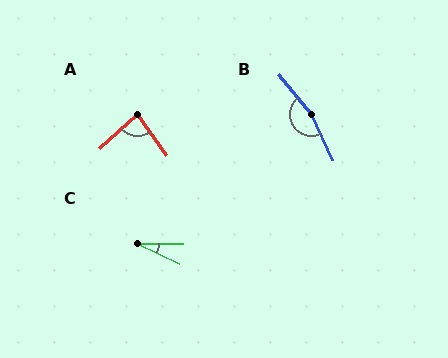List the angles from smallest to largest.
C (26°), A (84°), B (166°).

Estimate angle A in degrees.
Approximately 84 degrees.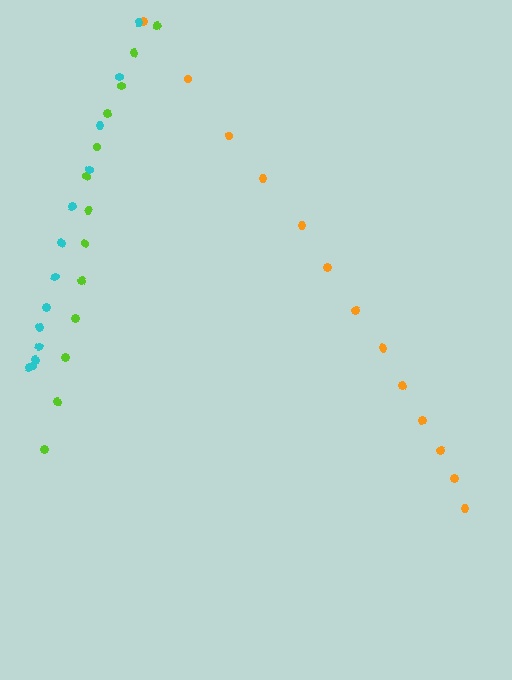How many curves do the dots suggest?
There are 3 distinct paths.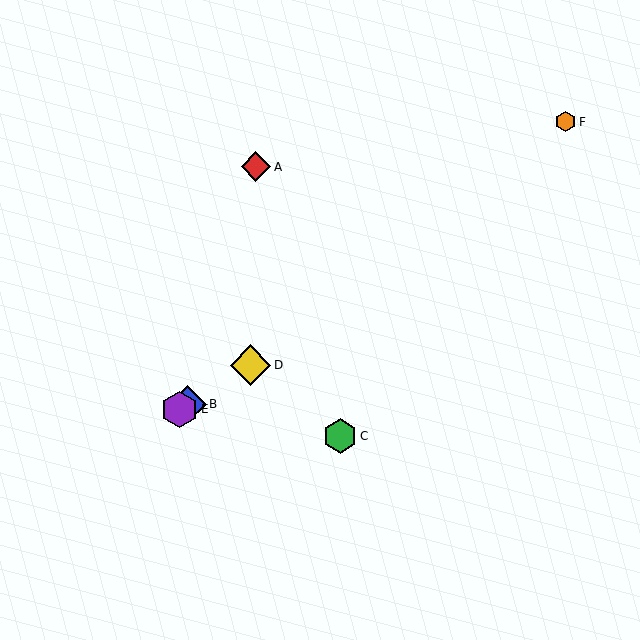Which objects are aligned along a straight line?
Objects B, D, E are aligned along a straight line.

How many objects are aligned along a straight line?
3 objects (B, D, E) are aligned along a straight line.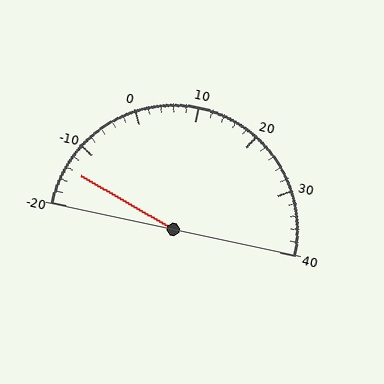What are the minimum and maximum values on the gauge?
The gauge ranges from -20 to 40.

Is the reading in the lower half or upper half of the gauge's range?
The reading is in the lower half of the range (-20 to 40).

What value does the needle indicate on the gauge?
The needle indicates approximately -14.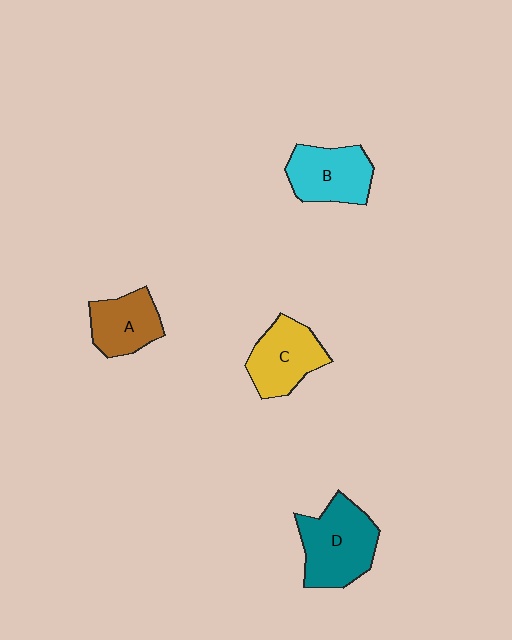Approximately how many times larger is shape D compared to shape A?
Approximately 1.5 times.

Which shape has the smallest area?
Shape A (brown).